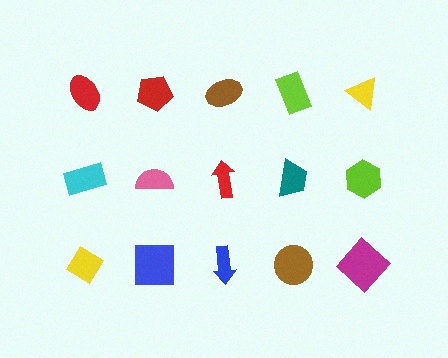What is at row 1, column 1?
A red ellipse.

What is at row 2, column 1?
A cyan rectangle.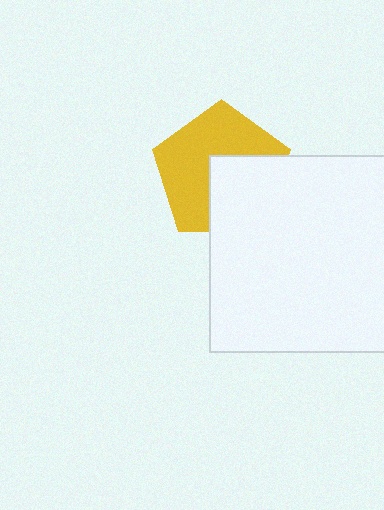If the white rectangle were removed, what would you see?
You would see the complete yellow pentagon.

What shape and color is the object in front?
The object in front is a white rectangle.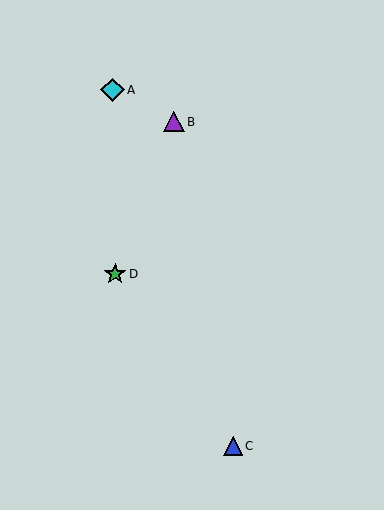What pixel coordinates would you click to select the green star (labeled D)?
Click at (115, 274) to select the green star D.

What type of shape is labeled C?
Shape C is a blue triangle.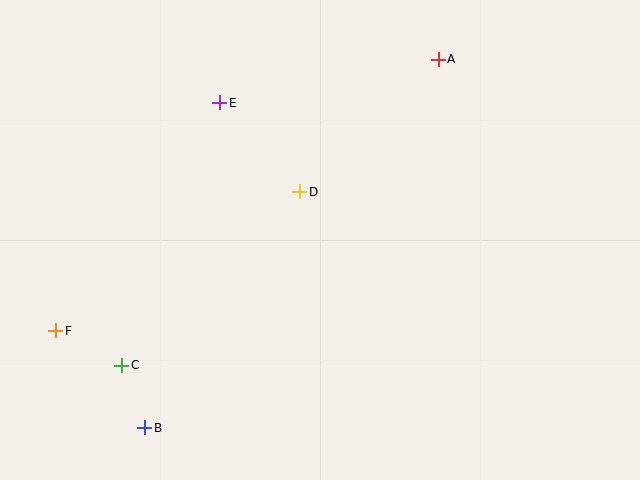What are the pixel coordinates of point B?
Point B is at (145, 428).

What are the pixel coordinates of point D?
Point D is at (300, 192).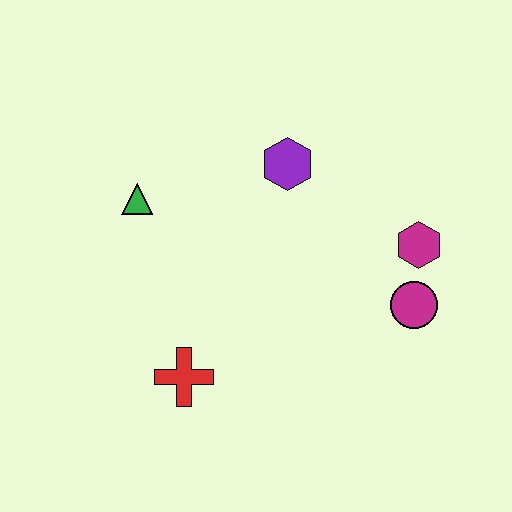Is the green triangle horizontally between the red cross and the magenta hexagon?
No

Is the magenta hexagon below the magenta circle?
No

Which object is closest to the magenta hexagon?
The magenta circle is closest to the magenta hexagon.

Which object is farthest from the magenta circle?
The green triangle is farthest from the magenta circle.